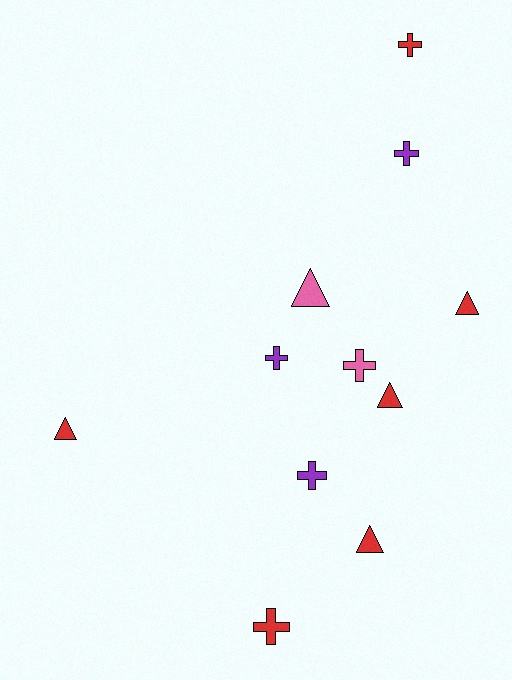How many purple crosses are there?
There are 3 purple crosses.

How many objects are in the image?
There are 11 objects.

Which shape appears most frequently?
Cross, with 6 objects.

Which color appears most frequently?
Red, with 6 objects.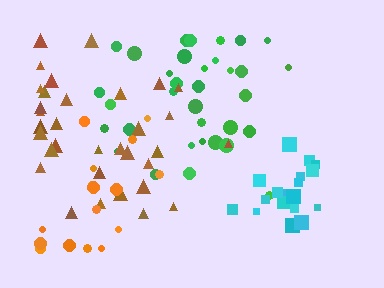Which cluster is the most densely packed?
Cyan.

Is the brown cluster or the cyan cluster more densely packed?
Cyan.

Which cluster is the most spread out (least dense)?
Orange.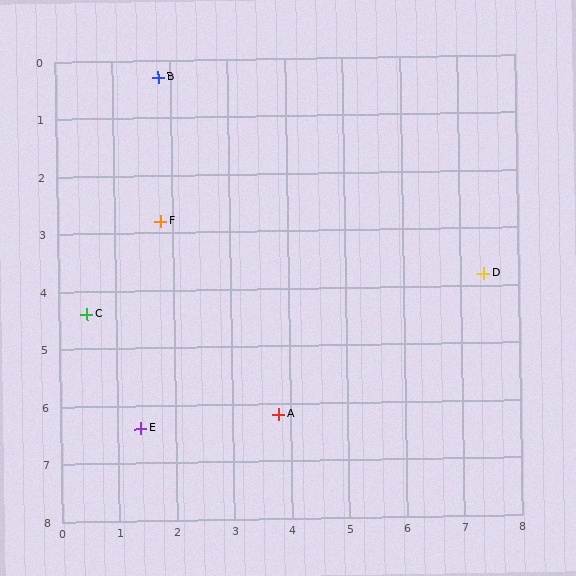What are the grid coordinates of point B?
Point B is at approximately (1.8, 0.3).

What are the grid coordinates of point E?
Point E is at approximately (1.4, 6.4).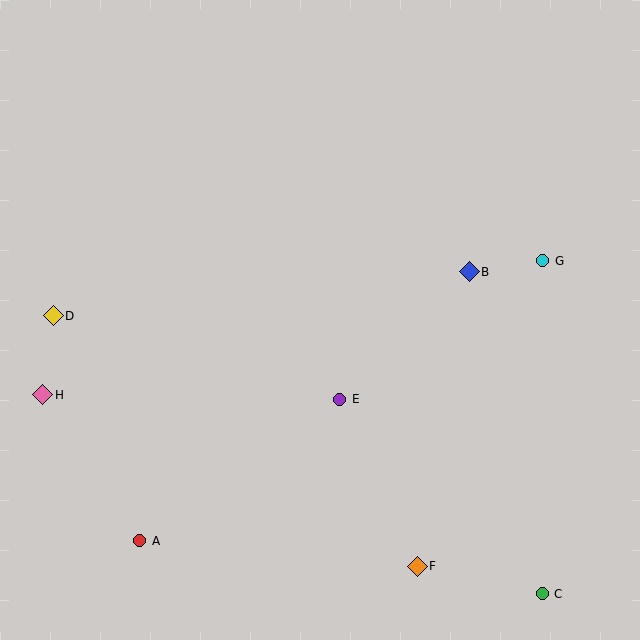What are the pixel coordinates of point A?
Point A is at (140, 541).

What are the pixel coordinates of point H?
Point H is at (43, 395).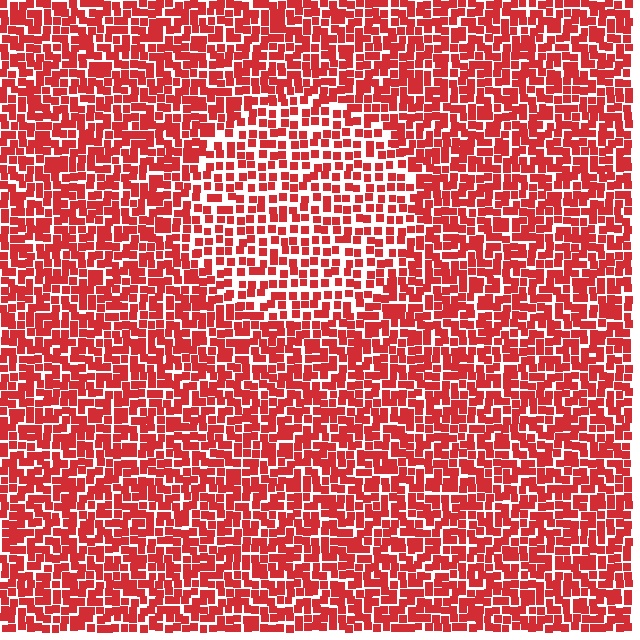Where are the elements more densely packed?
The elements are more densely packed outside the circle boundary.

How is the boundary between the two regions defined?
The boundary is defined by a change in element density (approximately 1.5x ratio). All elements are the same color, size, and shape.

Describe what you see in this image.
The image contains small red elements arranged at two different densities. A circle-shaped region is visible where the elements are less densely packed than the surrounding area.